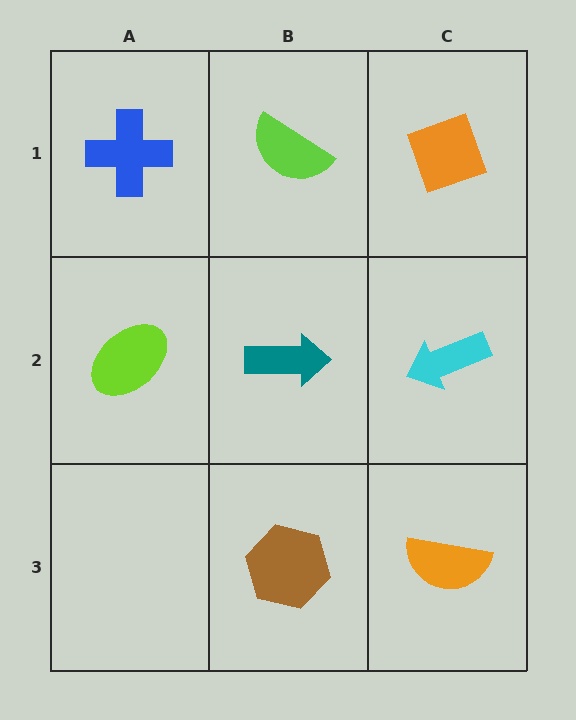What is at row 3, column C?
An orange semicircle.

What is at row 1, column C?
An orange diamond.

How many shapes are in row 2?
3 shapes.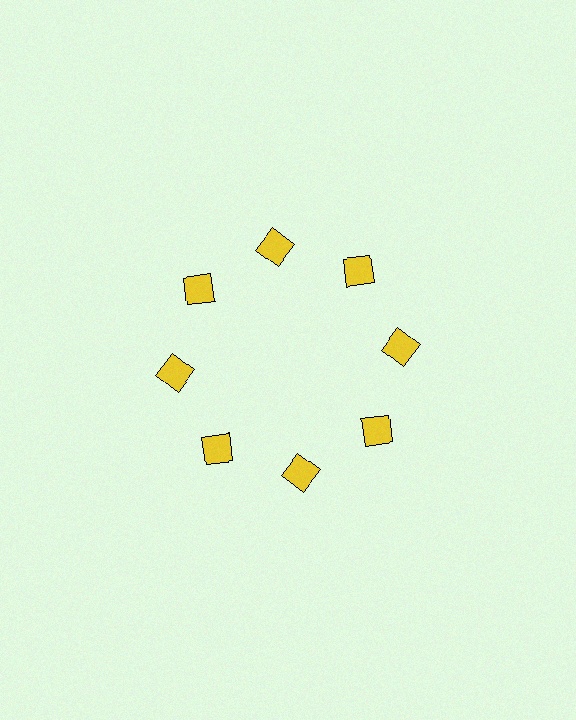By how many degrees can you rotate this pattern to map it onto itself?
The pattern maps onto itself every 45 degrees of rotation.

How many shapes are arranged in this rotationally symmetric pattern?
There are 16 shapes, arranged in 8 groups of 2.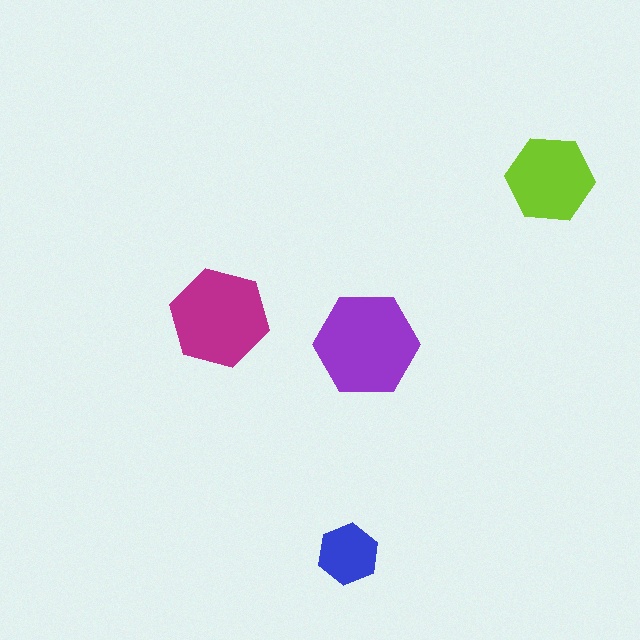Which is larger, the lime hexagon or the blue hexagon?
The lime one.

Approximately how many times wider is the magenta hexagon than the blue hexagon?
About 1.5 times wider.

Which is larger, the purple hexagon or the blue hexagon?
The purple one.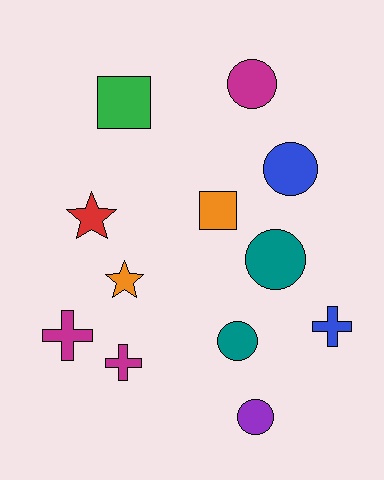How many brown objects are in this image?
There are no brown objects.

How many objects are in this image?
There are 12 objects.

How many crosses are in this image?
There are 3 crosses.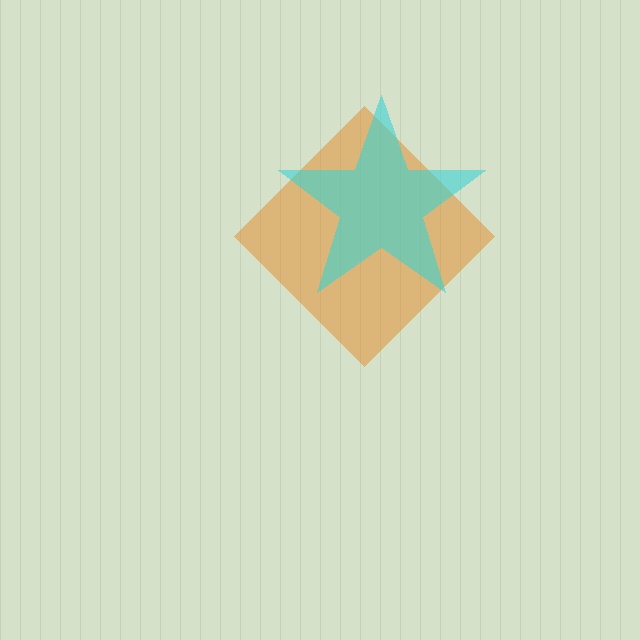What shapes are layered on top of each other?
The layered shapes are: an orange diamond, a cyan star.